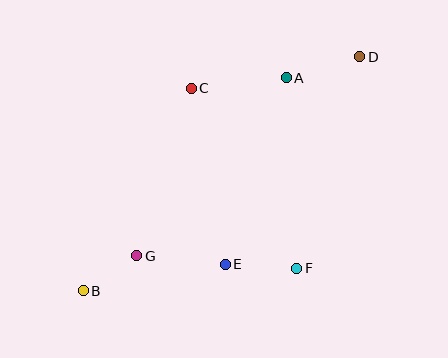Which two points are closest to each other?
Points B and G are closest to each other.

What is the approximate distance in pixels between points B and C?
The distance between B and C is approximately 229 pixels.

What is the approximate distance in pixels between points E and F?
The distance between E and F is approximately 72 pixels.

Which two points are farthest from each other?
Points B and D are farthest from each other.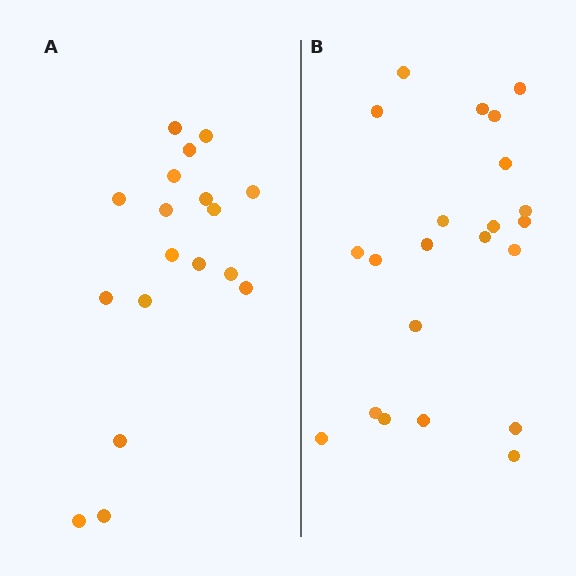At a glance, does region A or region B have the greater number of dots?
Region B (the right region) has more dots.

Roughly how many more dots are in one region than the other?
Region B has about 4 more dots than region A.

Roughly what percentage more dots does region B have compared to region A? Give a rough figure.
About 20% more.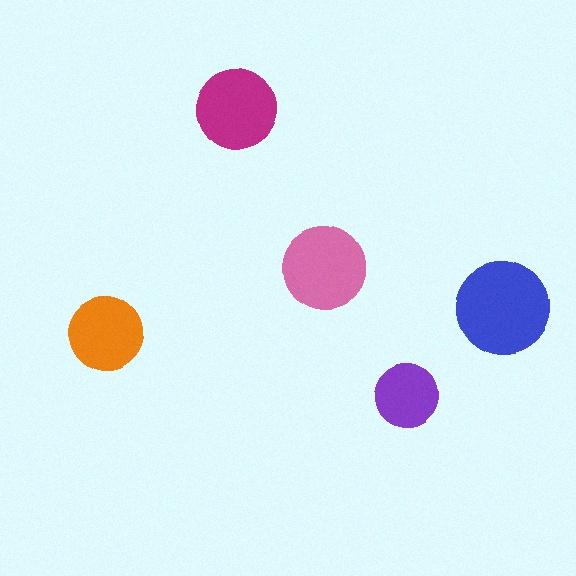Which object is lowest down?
The purple circle is bottommost.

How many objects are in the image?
There are 5 objects in the image.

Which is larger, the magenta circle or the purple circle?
The magenta one.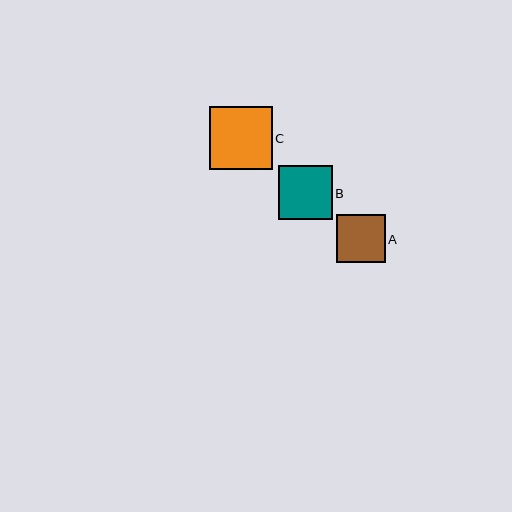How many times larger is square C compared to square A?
Square C is approximately 1.3 times the size of square A.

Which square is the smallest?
Square A is the smallest with a size of approximately 48 pixels.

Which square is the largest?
Square C is the largest with a size of approximately 63 pixels.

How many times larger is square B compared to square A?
Square B is approximately 1.1 times the size of square A.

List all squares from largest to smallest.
From largest to smallest: C, B, A.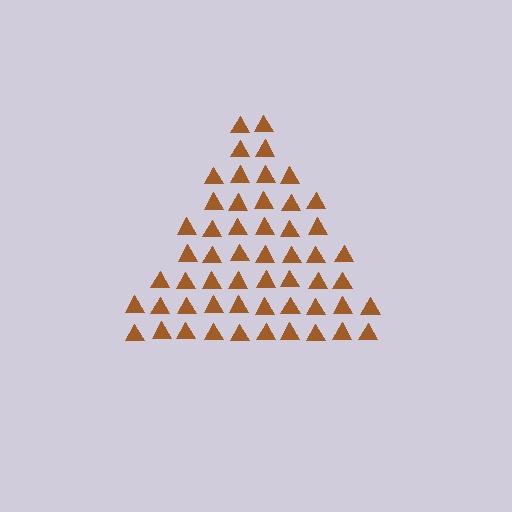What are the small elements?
The small elements are triangles.